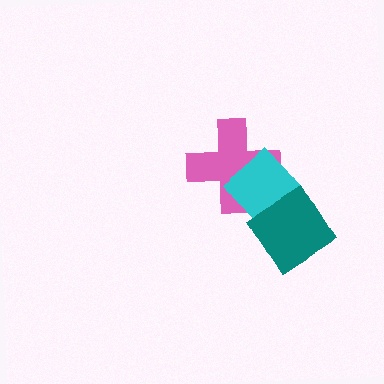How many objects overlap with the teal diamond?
1 object overlaps with the teal diamond.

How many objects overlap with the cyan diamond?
2 objects overlap with the cyan diamond.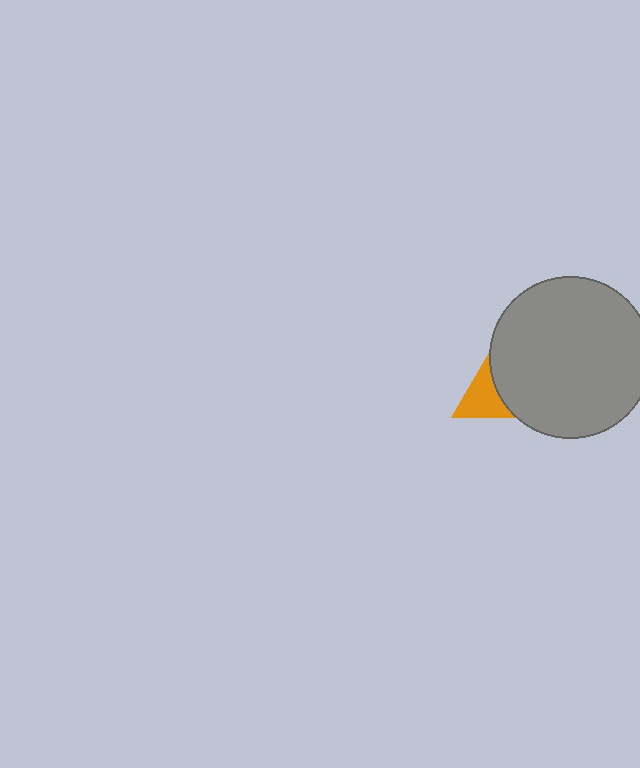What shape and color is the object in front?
The object in front is a gray circle.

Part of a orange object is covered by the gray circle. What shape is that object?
It is a triangle.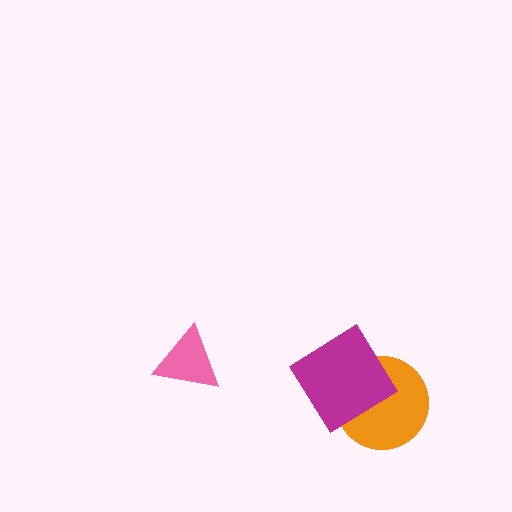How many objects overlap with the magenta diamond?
1 object overlaps with the magenta diamond.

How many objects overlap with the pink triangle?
0 objects overlap with the pink triangle.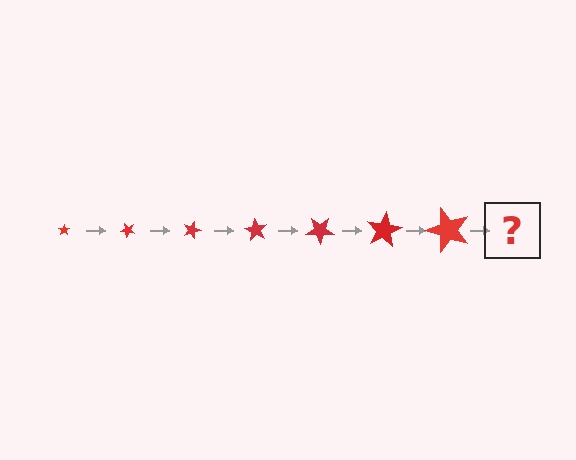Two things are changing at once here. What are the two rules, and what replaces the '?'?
The two rules are that the star grows larger each step and it rotates 45 degrees each step. The '?' should be a star, larger than the previous one and rotated 315 degrees from the start.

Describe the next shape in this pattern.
It should be a star, larger than the previous one and rotated 315 degrees from the start.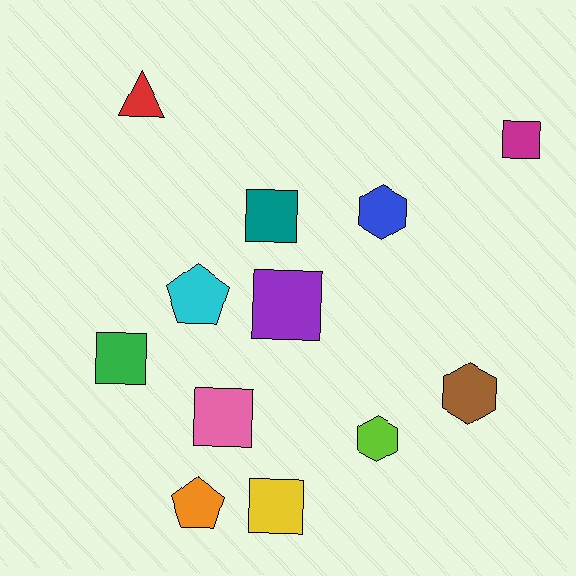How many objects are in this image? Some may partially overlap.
There are 12 objects.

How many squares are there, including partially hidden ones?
There are 6 squares.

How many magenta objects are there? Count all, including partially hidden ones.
There is 1 magenta object.